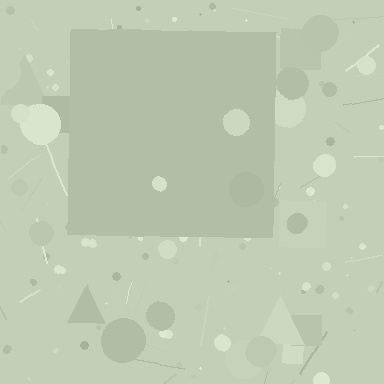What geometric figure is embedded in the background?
A square is embedded in the background.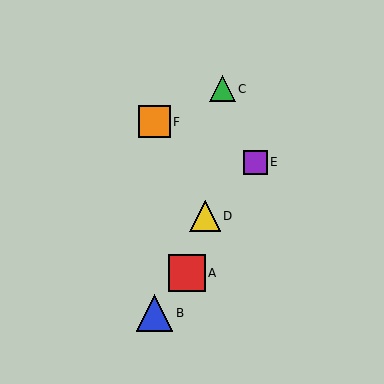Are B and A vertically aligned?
No, B is at x≈155 and A is at x≈187.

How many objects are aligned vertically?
2 objects (B, F) are aligned vertically.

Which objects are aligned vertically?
Objects B, F are aligned vertically.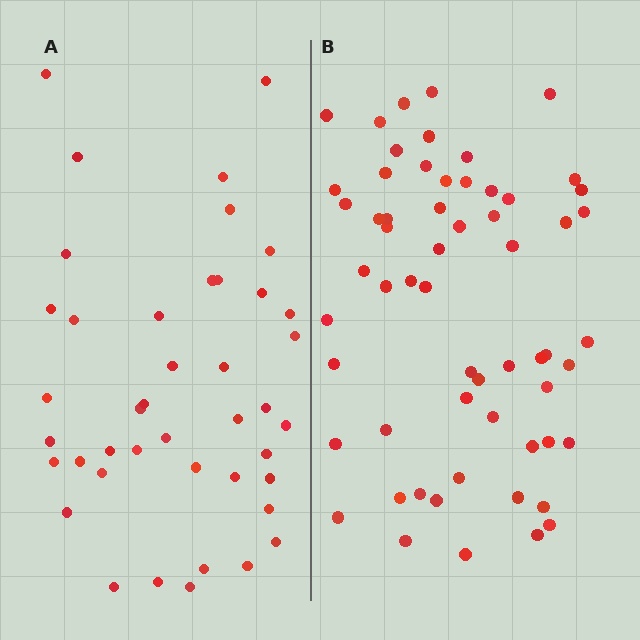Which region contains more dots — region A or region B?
Region B (the right region) has more dots.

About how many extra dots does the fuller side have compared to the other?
Region B has approximately 20 more dots than region A.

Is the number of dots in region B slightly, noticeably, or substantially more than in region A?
Region B has noticeably more, but not dramatically so. The ratio is roughly 1.4 to 1.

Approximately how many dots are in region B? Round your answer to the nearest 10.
About 60 dots.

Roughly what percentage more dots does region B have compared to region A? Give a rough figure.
About 45% more.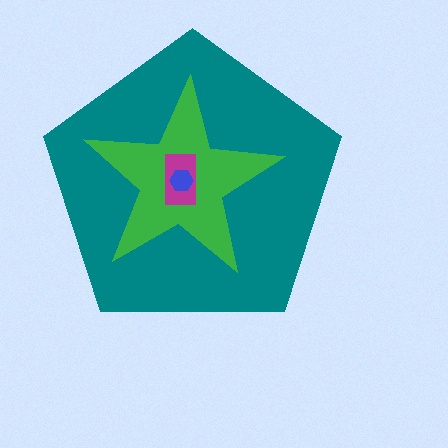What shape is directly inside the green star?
The magenta rectangle.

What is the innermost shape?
The blue hexagon.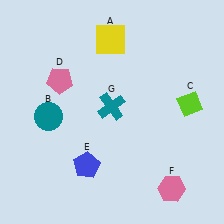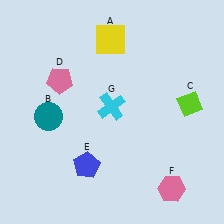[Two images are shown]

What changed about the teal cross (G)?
In Image 1, G is teal. In Image 2, it changed to cyan.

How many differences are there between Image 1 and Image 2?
There is 1 difference between the two images.